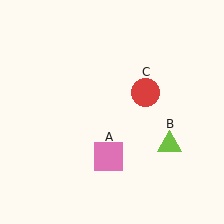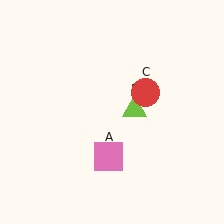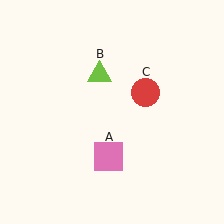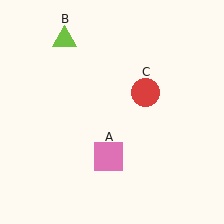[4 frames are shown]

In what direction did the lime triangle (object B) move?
The lime triangle (object B) moved up and to the left.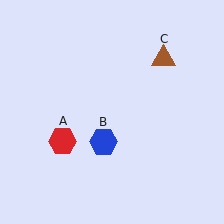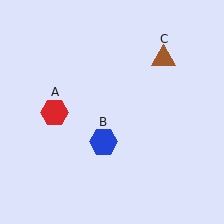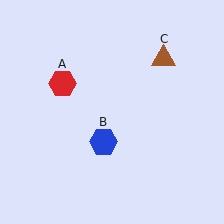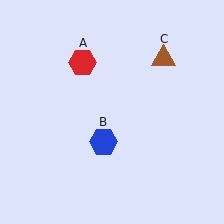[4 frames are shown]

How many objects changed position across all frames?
1 object changed position: red hexagon (object A).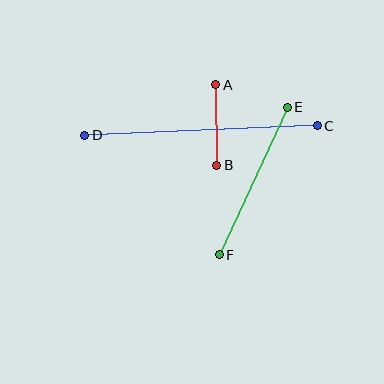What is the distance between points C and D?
The distance is approximately 232 pixels.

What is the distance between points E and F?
The distance is approximately 162 pixels.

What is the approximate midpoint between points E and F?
The midpoint is at approximately (253, 181) pixels.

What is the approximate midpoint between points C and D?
The midpoint is at approximately (201, 131) pixels.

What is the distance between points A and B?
The distance is approximately 81 pixels.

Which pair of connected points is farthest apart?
Points C and D are farthest apart.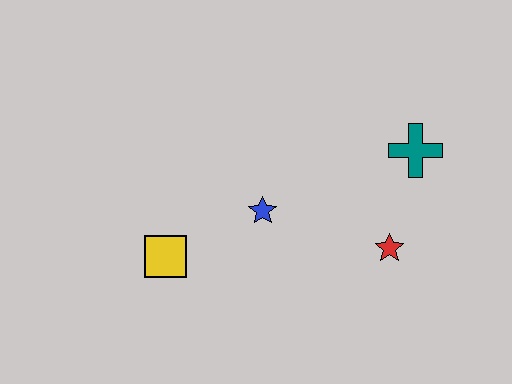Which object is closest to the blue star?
The yellow square is closest to the blue star.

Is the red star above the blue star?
No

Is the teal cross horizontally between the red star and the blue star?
No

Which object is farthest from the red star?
The yellow square is farthest from the red star.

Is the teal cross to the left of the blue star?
No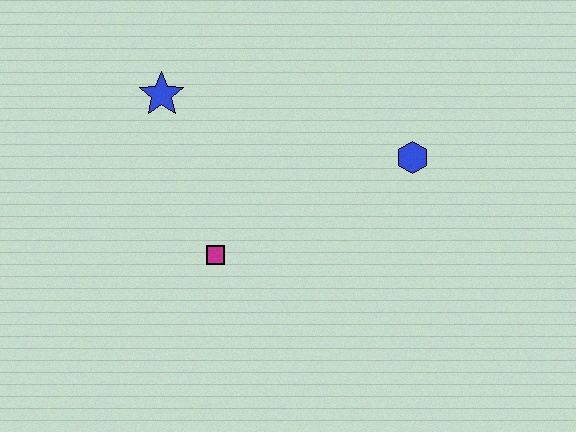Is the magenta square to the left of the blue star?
No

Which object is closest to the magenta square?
The blue star is closest to the magenta square.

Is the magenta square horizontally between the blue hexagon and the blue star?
Yes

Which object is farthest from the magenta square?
The blue hexagon is farthest from the magenta square.